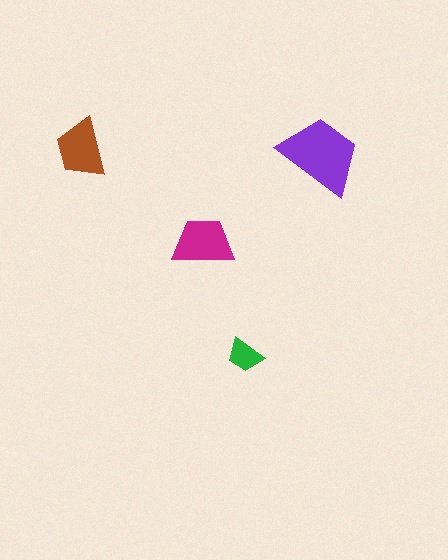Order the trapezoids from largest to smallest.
the purple one, the magenta one, the brown one, the green one.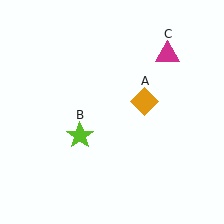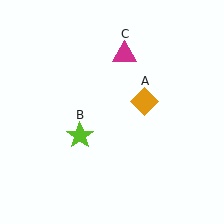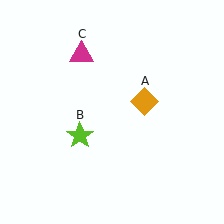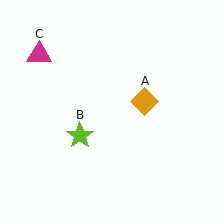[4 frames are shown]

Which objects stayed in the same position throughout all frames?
Orange diamond (object A) and lime star (object B) remained stationary.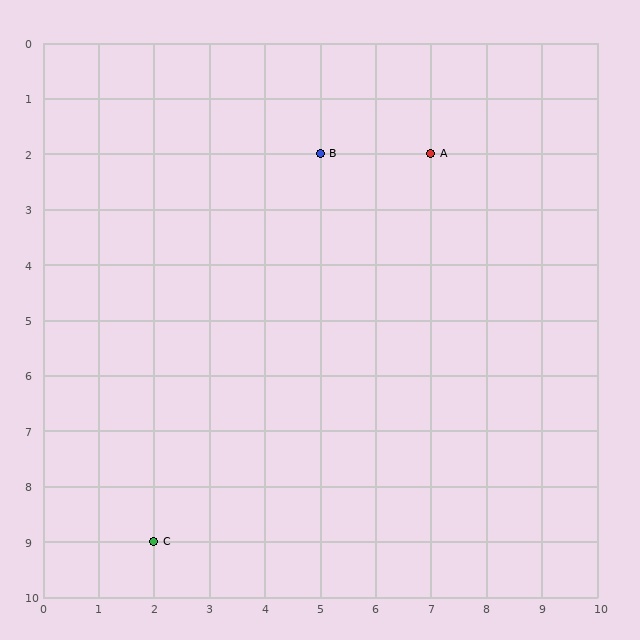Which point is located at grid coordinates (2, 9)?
Point C is at (2, 9).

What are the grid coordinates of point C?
Point C is at grid coordinates (2, 9).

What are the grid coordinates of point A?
Point A is at grid coordinates (7, 2).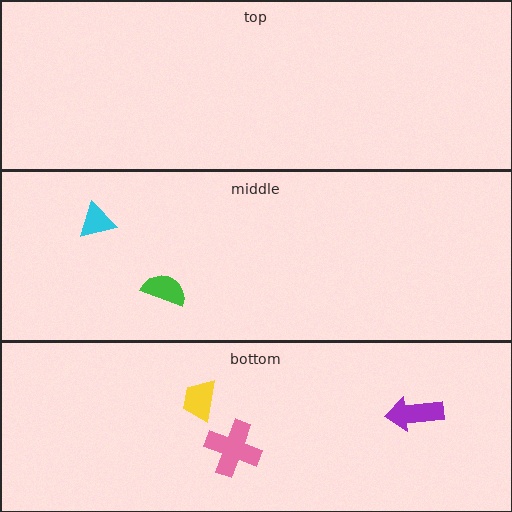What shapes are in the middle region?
The green semicircle, the cyan triangle.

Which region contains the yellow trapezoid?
The bottom region.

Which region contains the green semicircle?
The middle region.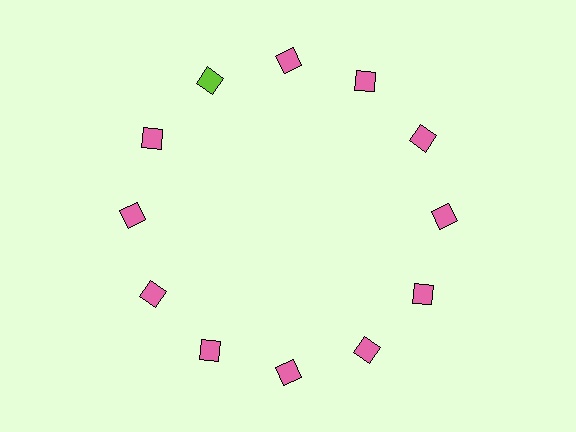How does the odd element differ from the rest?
It has a different color: lime instead of pink.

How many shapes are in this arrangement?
There are 12 shapes arranged in a ring pattern.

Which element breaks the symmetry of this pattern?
The lime diamond at roughly the 11 o'clock position breaks the symmetry. All other shapes are pink diamonds.